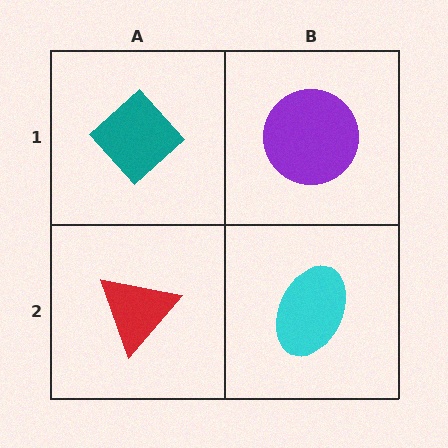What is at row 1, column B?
A purple circle.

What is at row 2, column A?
A red triangle.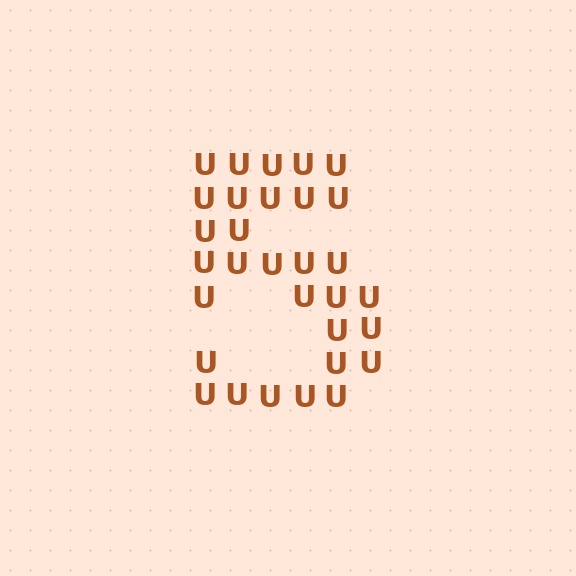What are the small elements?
The small elements are letter U's.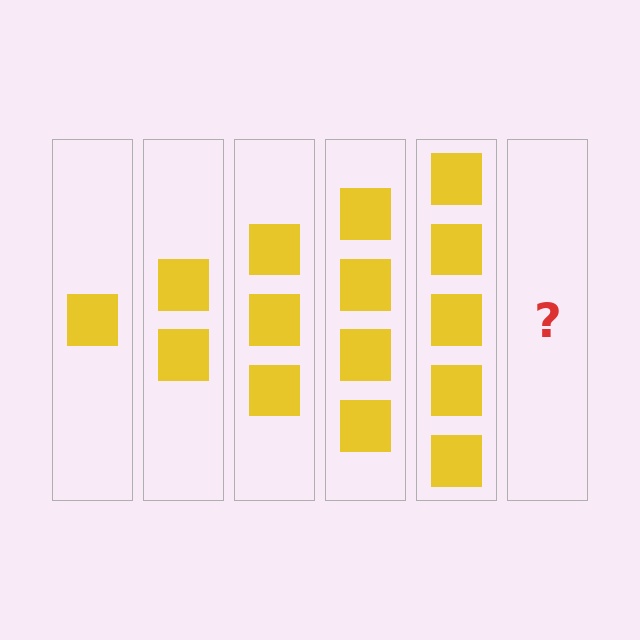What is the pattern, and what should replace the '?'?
The pattern is that each step adds one more square. The '?' should be 6 squares.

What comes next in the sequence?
The next element should be 6 squares.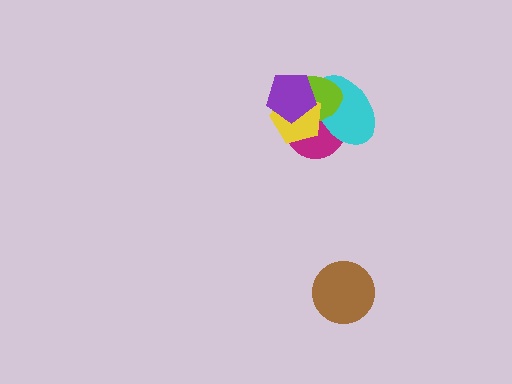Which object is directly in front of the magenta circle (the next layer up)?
The cyan ellipse is directly in front of the magenta circle.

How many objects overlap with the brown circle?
0 objects overlap with the brown circle.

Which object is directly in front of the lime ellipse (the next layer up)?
The yellow pentagon is directly in front of the lime ellipse.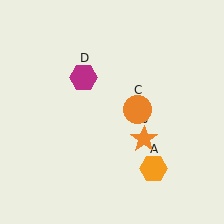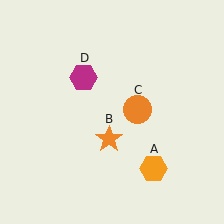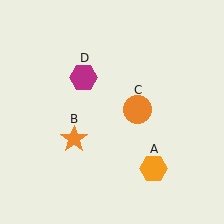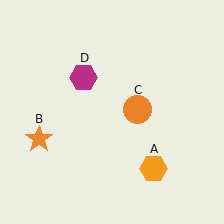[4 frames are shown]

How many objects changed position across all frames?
1 object changed position: orange star (object B).